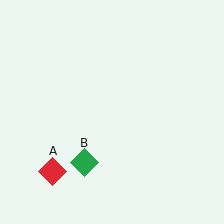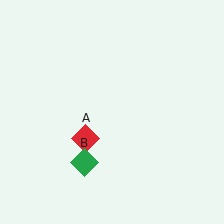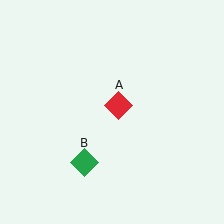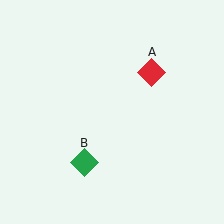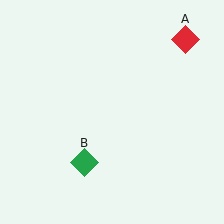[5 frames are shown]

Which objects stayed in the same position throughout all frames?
Green diamond (object B) remained stationary.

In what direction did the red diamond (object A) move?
The red diamond (object A) moved up and to the right.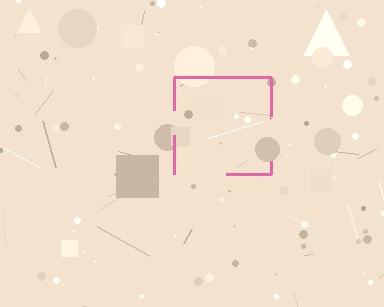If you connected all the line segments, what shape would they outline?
They would outline a square.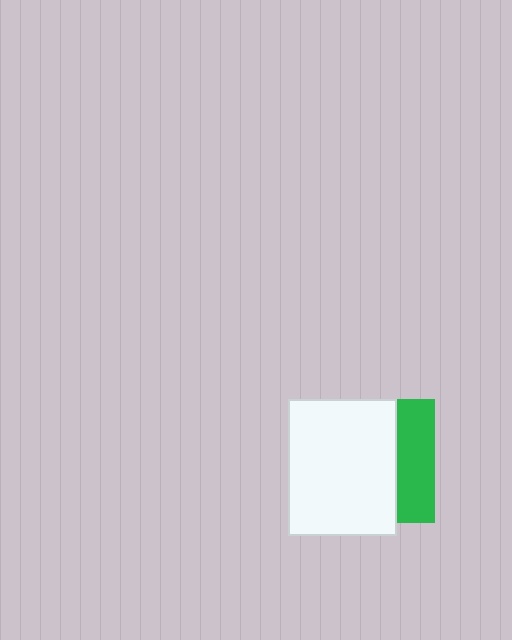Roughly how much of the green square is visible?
A small part of it is visible (roughly 31%).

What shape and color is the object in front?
The object in front is a white rectangle.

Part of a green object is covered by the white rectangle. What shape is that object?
It is a square.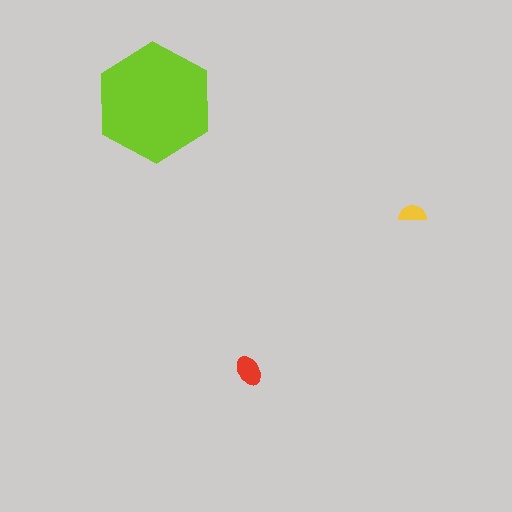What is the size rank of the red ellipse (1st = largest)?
2nd.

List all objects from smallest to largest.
The yellow semicircle, the red ellipse, the lime hexagon.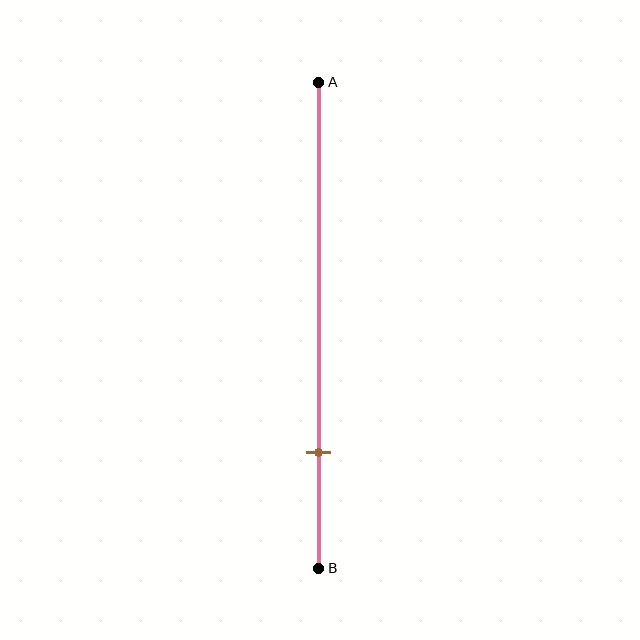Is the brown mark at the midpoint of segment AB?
No, the mark is at about 75% from A, not at the 50% midpoint.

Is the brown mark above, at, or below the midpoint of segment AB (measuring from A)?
The brown mark is below the midpoint of segment AB.